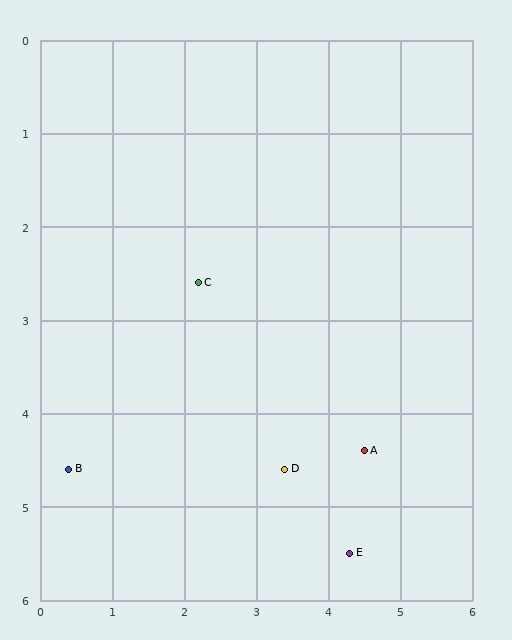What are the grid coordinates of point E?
Point E is at approximately (4.3, 5.5).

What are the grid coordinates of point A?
Point A is at approximately (4.5, 4.4).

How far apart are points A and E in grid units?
Points A and E are about 1.1 grid units apart.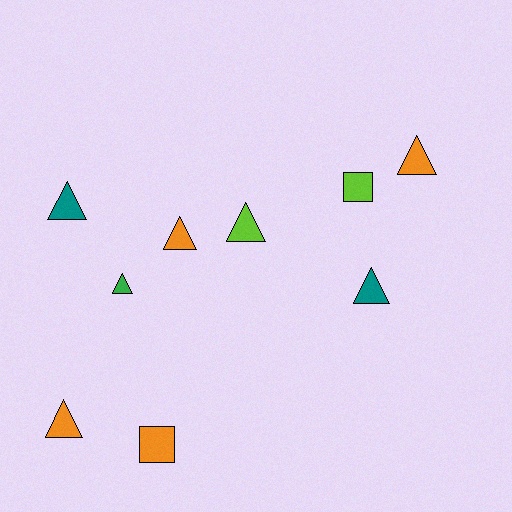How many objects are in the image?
There are 9 objects.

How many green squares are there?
There are no green squares.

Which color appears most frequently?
Orange, with 4 objects.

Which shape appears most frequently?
Triangle, with 7 objects.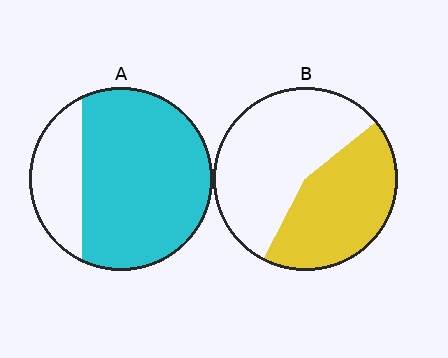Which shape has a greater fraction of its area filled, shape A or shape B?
Shape A.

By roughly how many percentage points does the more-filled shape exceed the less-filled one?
By roughly 30 percentage points (A over B).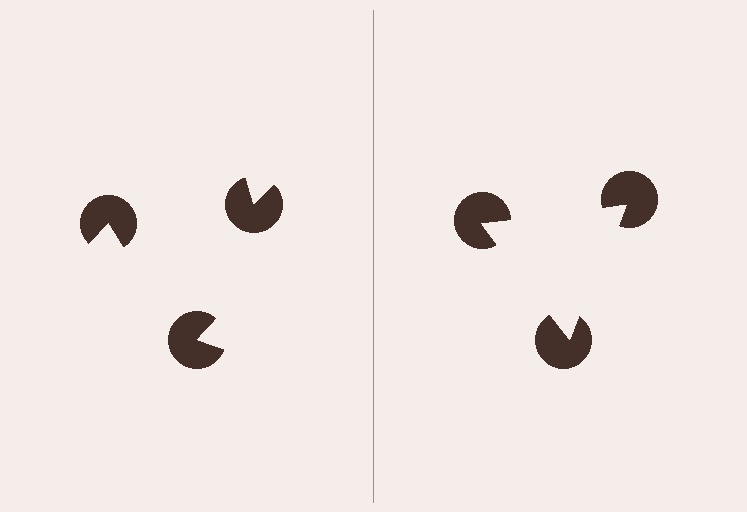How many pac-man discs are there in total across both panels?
6 — 3 on each side.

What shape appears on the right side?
An illusory triangle.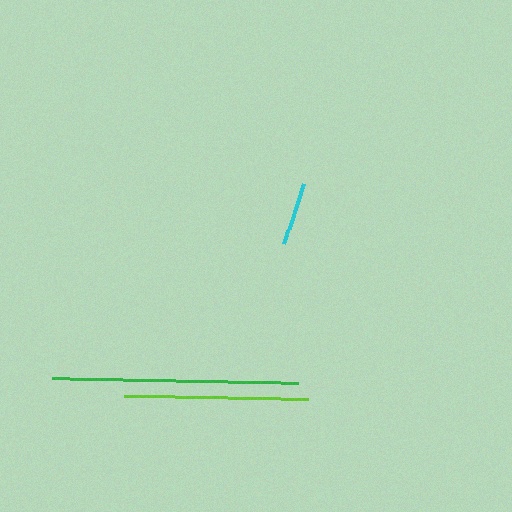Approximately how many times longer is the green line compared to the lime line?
The green line is approximately 1.3 times the length of the lime line.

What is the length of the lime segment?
The lime segment is approximately 184 pixels long.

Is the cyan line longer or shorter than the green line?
The green line is longer than the cyan line.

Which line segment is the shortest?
The cyan line is the shortest at approximately 62 pixels.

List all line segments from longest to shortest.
From longest to shortest: green, lime, cyan.